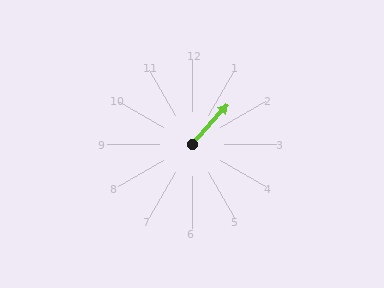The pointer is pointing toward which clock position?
Roughly 1 o'clock.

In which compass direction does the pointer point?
Northeast.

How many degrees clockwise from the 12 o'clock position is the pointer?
Approximately 42 degrees.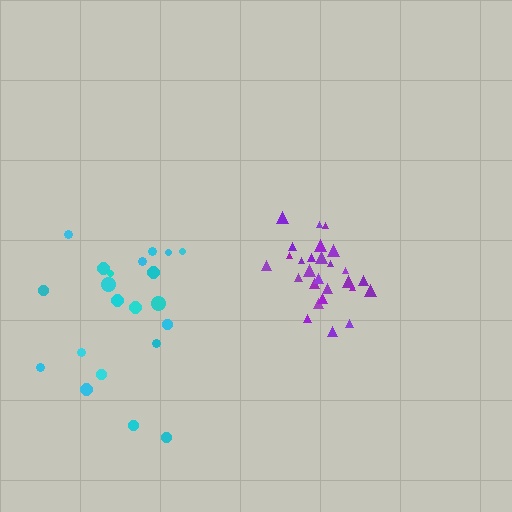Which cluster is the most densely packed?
Purple.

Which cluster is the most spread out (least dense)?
Cyan.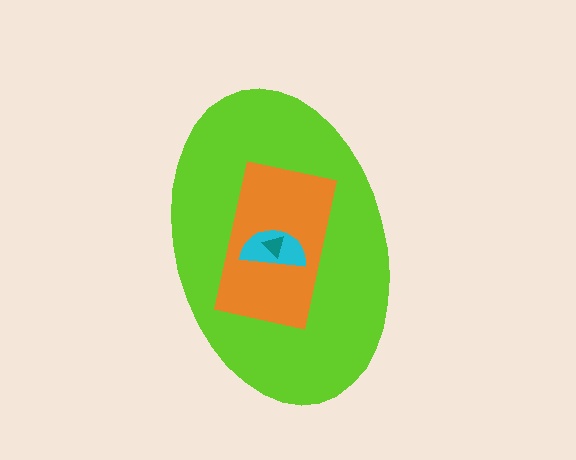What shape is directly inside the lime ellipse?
The orange rectangle.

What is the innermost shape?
The teal triangle.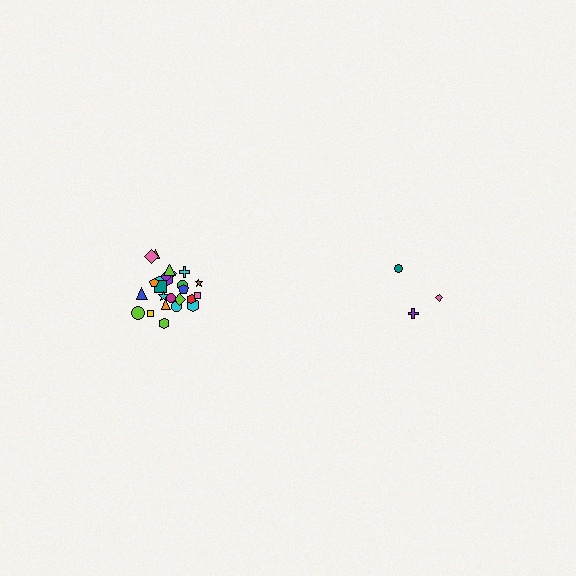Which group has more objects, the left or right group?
The left group.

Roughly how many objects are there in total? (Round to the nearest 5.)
Roughly 30 objects in total.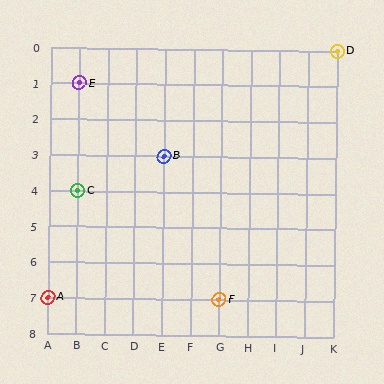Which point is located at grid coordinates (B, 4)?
Point C is at (B, 4).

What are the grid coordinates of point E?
Point E is at grid coordinates (B, 1).